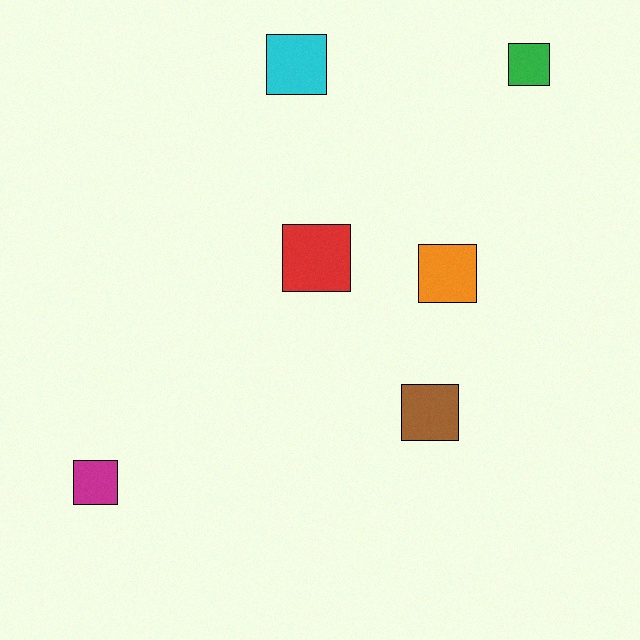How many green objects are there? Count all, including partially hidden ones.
There is 1 green object.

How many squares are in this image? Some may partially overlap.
There are 6 squares.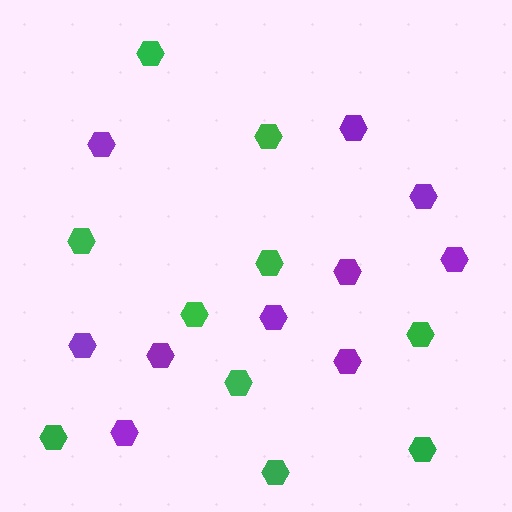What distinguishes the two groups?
There are 2 groups: one group of purple hexagons (10) and one group of green hexagons (10).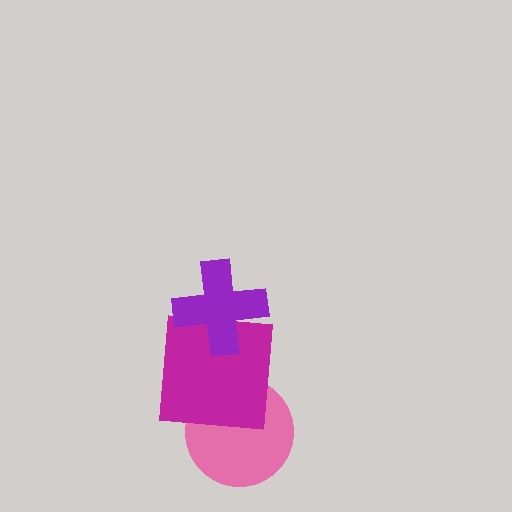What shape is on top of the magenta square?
The purple cross is on top of the magenta square.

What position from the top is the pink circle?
The pink circle is 3rd from the top.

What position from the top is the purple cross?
The purple cross is 1st from the top.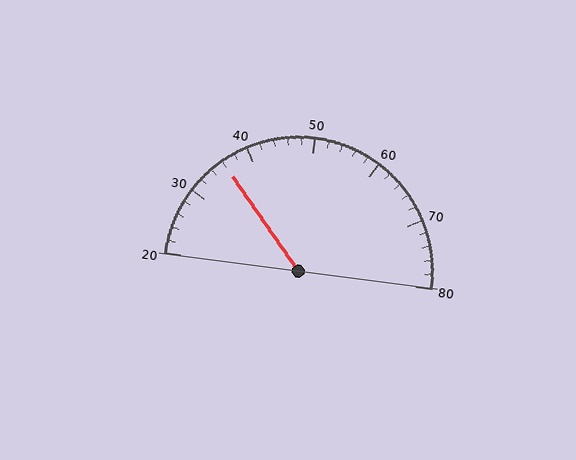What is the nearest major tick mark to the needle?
The nearest major tick mark is 40.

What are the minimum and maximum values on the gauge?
The gauge ranges from 20 to 80.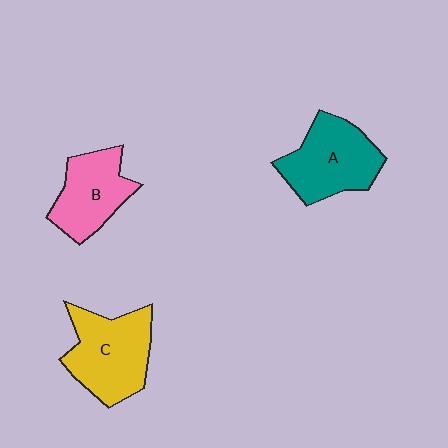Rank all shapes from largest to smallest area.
From largest to smallest: C (yellow), A (teal), B (pink).